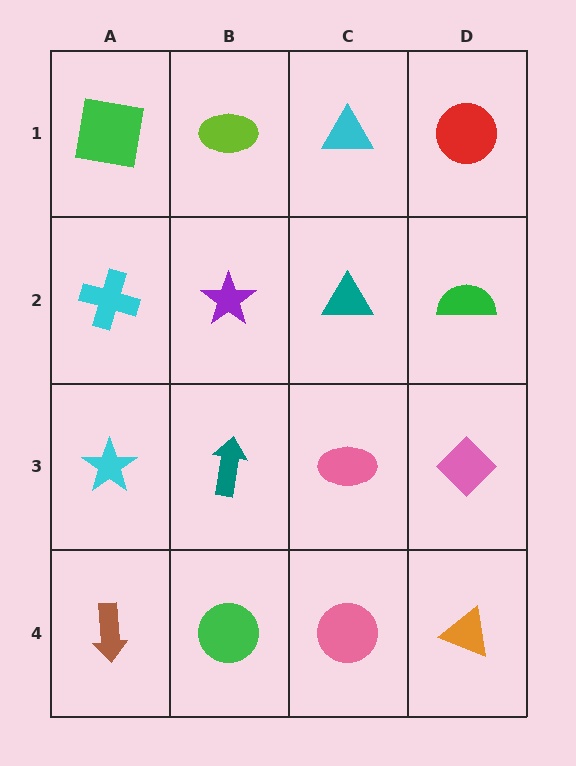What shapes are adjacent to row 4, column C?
A pink ellipse (row 3, column C), a green circle (row 4, column B), an orange triangle (row 4, column D).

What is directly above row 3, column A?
A cyan cross.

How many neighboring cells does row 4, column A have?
2.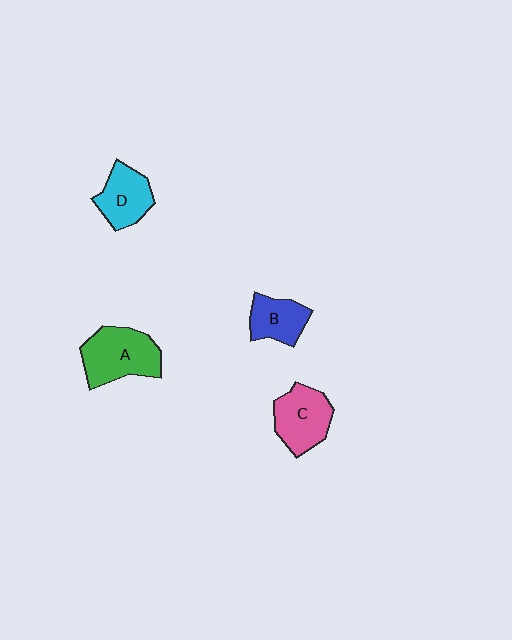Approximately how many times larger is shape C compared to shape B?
Approximately 1.3 times.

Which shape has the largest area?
Shape A (green).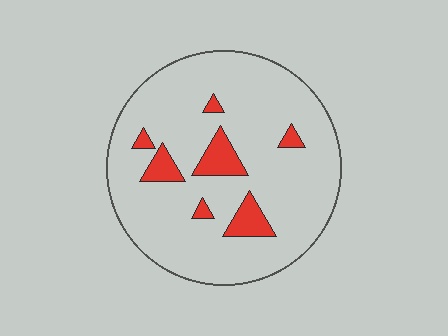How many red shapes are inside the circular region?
7.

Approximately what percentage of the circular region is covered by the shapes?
Approximately 10%.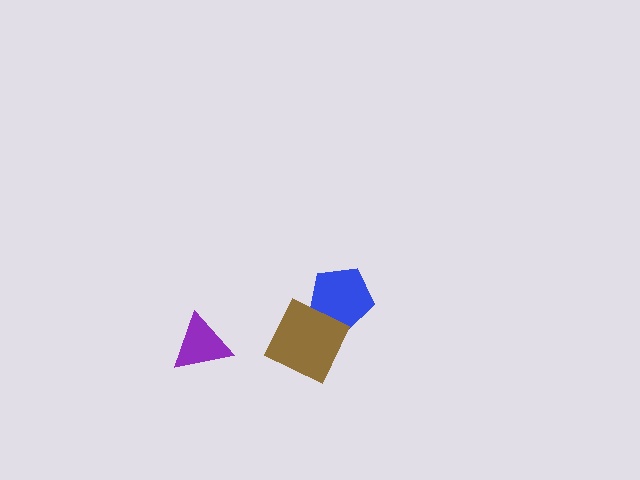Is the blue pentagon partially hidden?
Yes, it is partially covered by another shape.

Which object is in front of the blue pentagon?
The brown diamond is in front of the blue pentagon.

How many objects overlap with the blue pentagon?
1 object overlaps with the blue pentagon.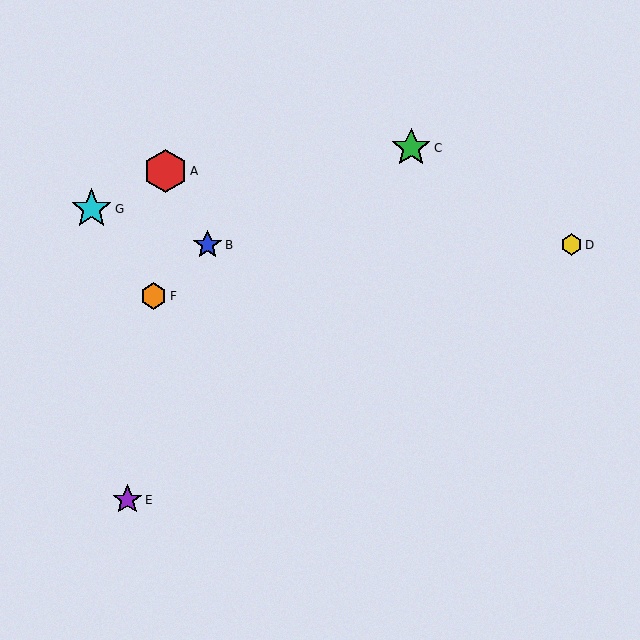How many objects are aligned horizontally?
2 objects (B, D) are aligned horizontally.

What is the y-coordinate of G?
Object G is at y≈209.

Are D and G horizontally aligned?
No, D is at y≈245 and G is at y≈209.